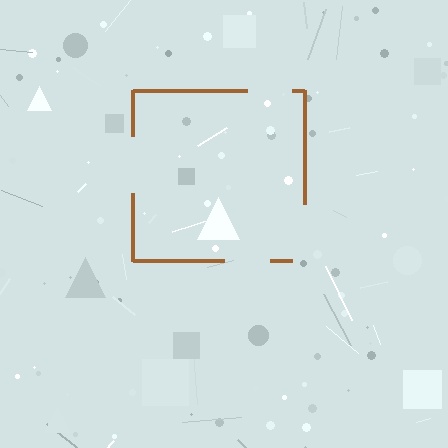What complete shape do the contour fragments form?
The contour fragments form a square.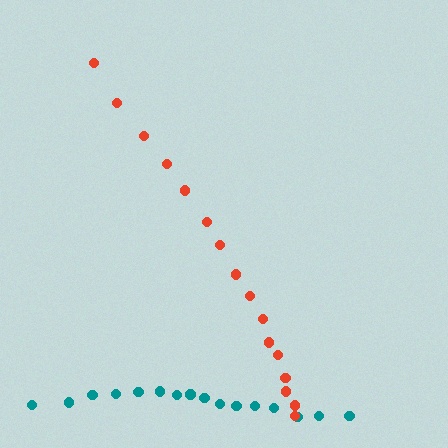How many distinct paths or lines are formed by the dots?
There are 2 distinct paths.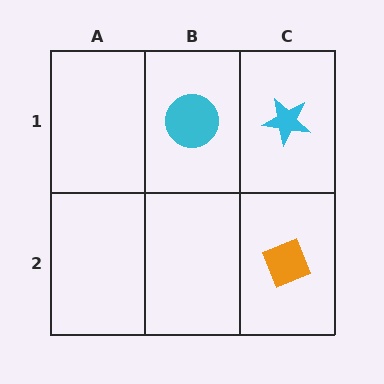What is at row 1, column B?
A cyan circle.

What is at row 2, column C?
An orange diamond.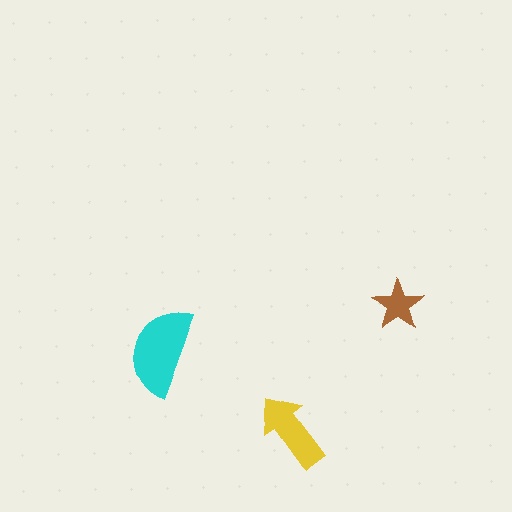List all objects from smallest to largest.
The brown star, the yellow arrow, the cyan semicircle.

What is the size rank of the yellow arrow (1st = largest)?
2nd.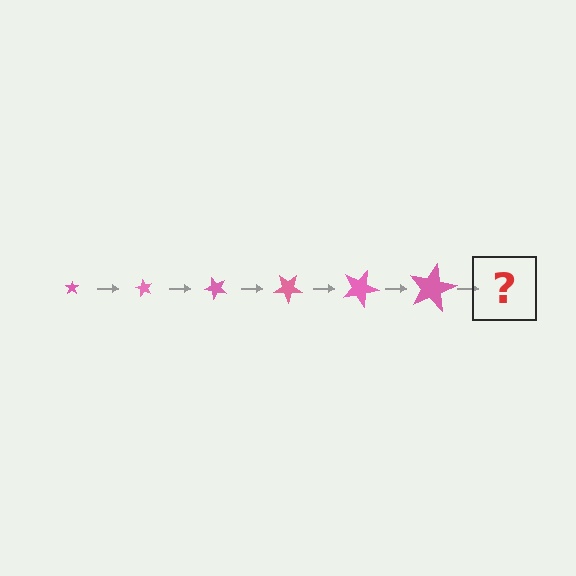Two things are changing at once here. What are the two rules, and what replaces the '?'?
The two rules are that the star grows larger each step and it rotates 60 degrees each step. The '?' should be a star, larger than the previous one and rotated 360 degrees from the start.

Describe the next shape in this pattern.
It should be a star, larger than the previous one and rotated 360 degrees from the start.